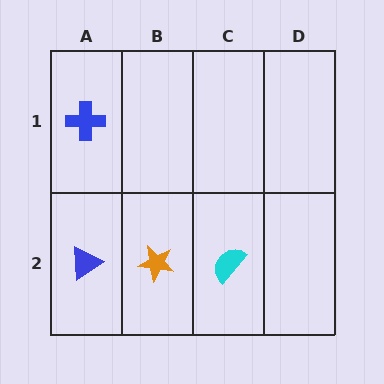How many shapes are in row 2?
3 shapes.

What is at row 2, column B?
An orange star.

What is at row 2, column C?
A cyan semicircle.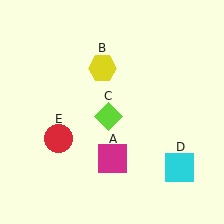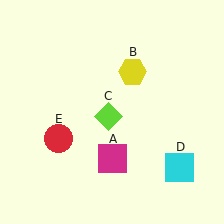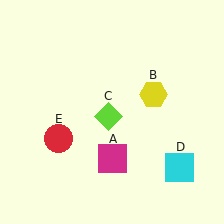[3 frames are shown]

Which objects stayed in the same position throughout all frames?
Magenta square (object A) and lime diamond (object C) and cyan square (object D) and red circle (object E) remained stationary.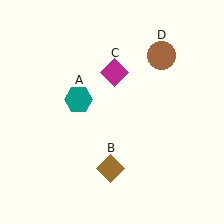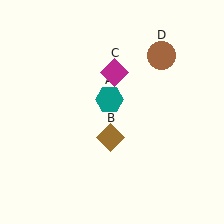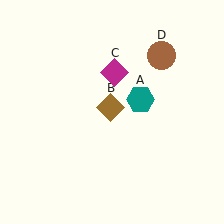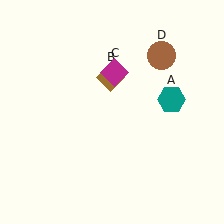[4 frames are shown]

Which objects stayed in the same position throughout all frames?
Magenta diamond (object C) and brown circle (object D) remained stationary.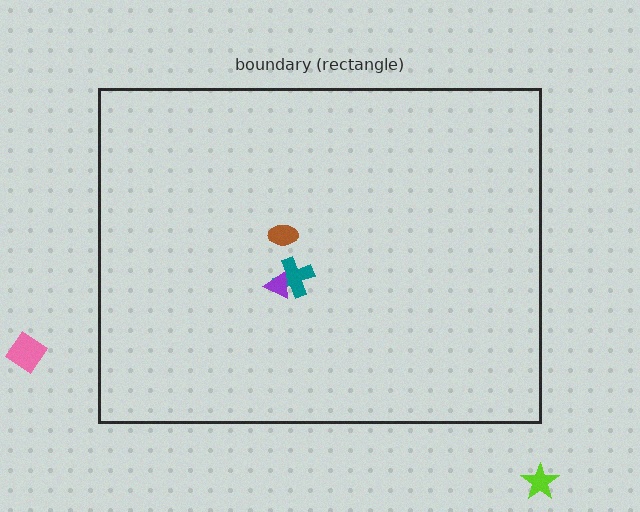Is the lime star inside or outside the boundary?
Outside.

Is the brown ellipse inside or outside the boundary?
Inside.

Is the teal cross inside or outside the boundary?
Inside.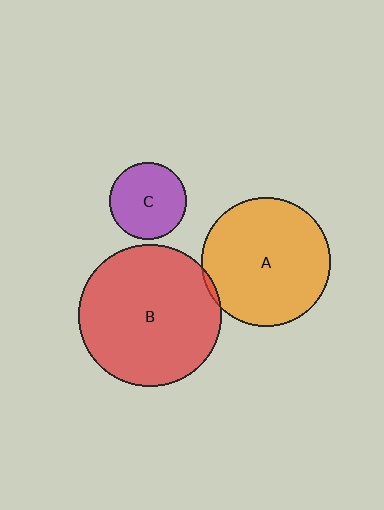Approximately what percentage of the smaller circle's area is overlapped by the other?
Approximately 5%.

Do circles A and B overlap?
Yes.